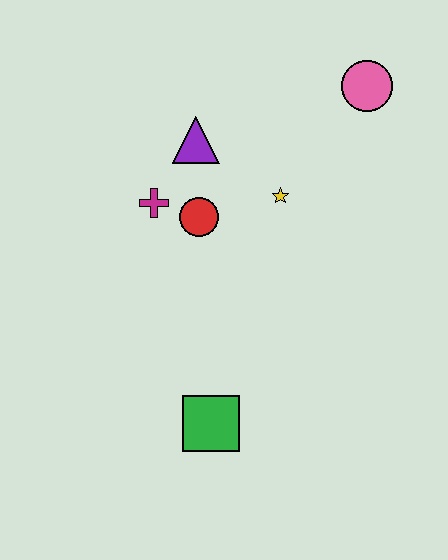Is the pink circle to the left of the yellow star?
No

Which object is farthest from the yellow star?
The green square is farthest from the yellow star.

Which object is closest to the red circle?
The magenta cross is closest to the red circle.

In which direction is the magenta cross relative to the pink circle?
The magenta cross is to the left of the pink circle.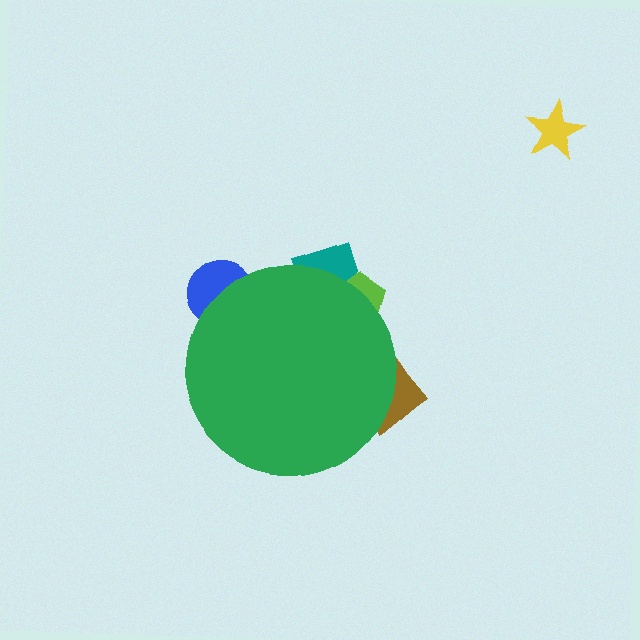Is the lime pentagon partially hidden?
Yes, the lime pentagon is partially hidden behind the green circle.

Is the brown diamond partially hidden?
Yes, the brown diamond is partially hidden behind the green circle.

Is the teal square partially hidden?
Yes, the teal square is partially hidden behind the green circle.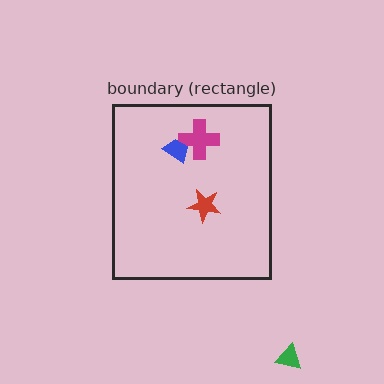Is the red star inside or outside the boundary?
Inside.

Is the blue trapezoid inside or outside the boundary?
Inside.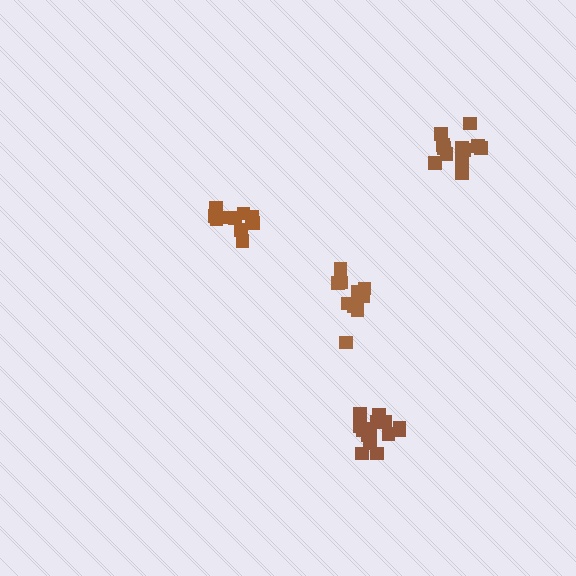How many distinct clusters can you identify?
There are 4 distinct clusters.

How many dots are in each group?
Group 1: 11 dots, Group 2: 10 dots, Group 3: 12 dots, Group 4: 14 dots (47 total).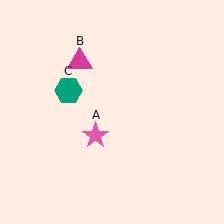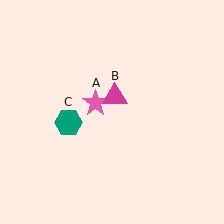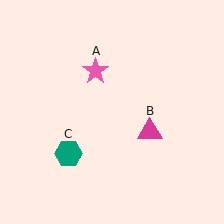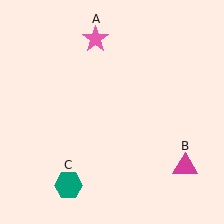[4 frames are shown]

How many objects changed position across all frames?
3 objects changed position: pink star (object A), magenta triangle (object B), teal hexagon (object C).